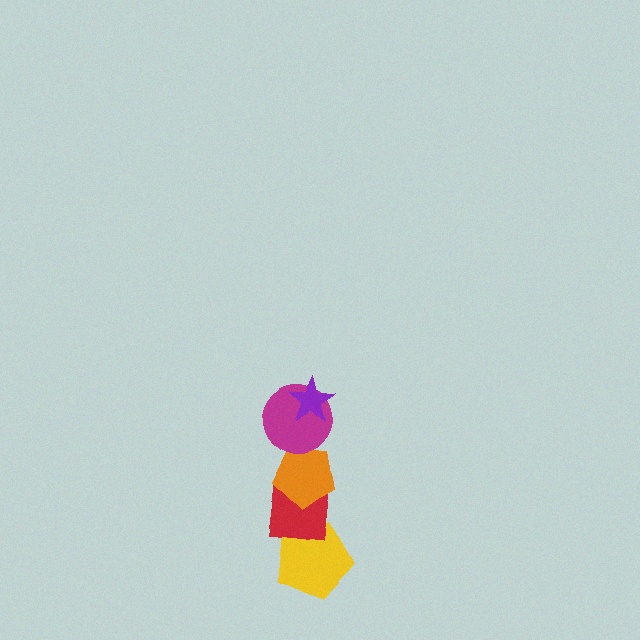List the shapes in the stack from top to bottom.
From top to bottom: the purple star, the magenta circle, the orange pentagon, the red square, the yellow pentagon.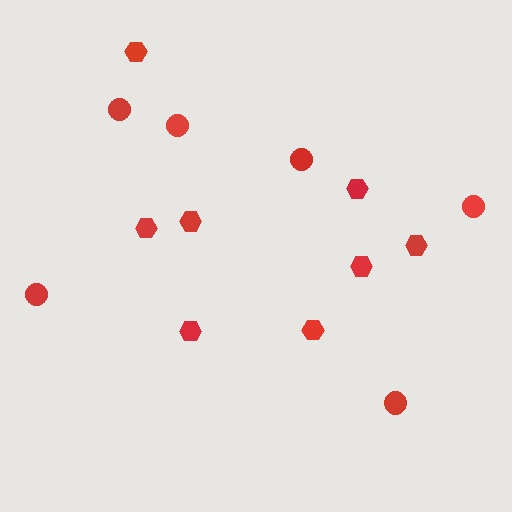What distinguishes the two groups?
There are 2 groups: one group of hexagons (8) and one group of circles (6).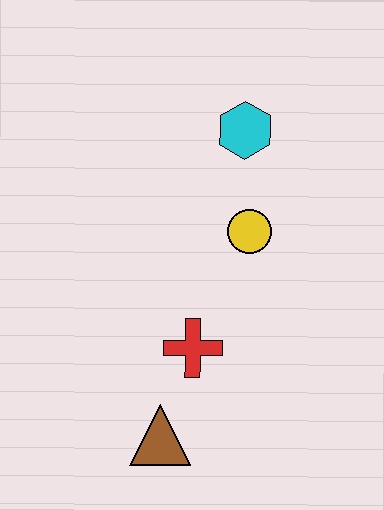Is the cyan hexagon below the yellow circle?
No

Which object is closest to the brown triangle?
The red cross is closest to the brown triangle.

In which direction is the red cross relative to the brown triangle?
The red cross is above the brown triangle.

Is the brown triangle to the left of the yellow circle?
Yes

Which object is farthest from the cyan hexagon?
The brown triangle is farthest from the cyan hexagon.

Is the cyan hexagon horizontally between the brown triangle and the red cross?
No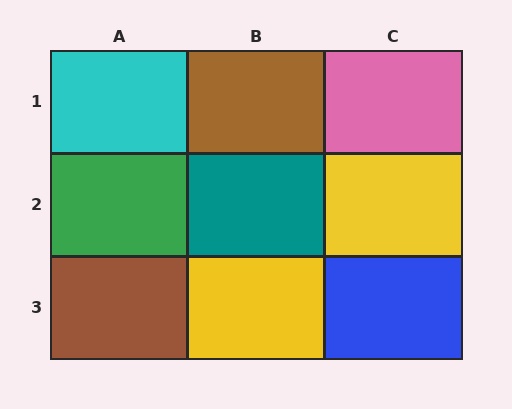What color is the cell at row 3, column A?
Brown.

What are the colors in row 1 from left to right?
Cyan, brown, pink.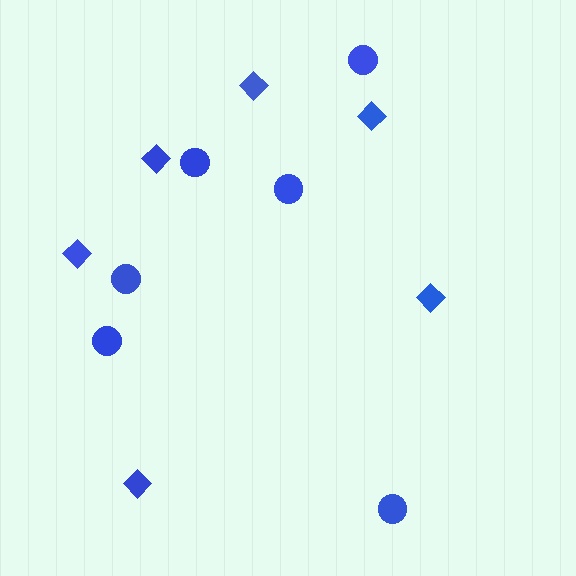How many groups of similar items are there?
There are 2 groups: one group of diamonds (6) and one group of circles (6).